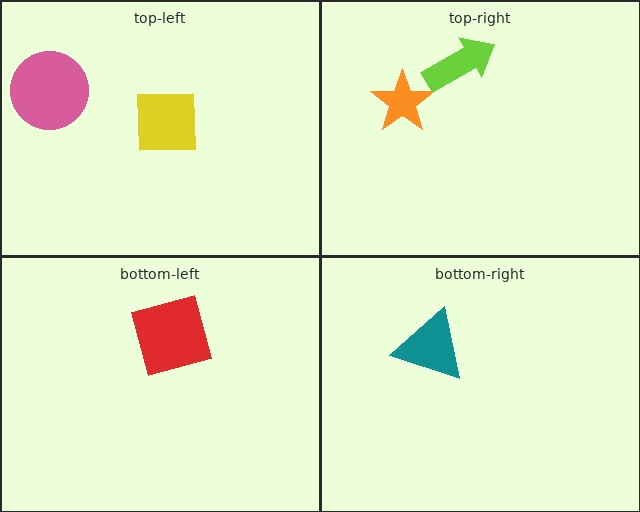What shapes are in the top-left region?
The pink circle, the yellow square.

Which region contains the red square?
The bottom-left region.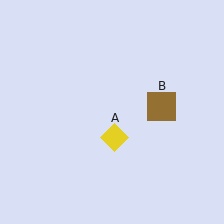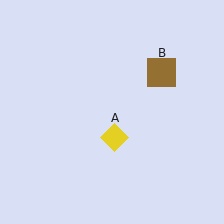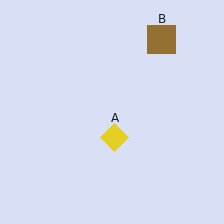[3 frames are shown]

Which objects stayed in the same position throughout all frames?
Yellow diamond (object A) remained stationary.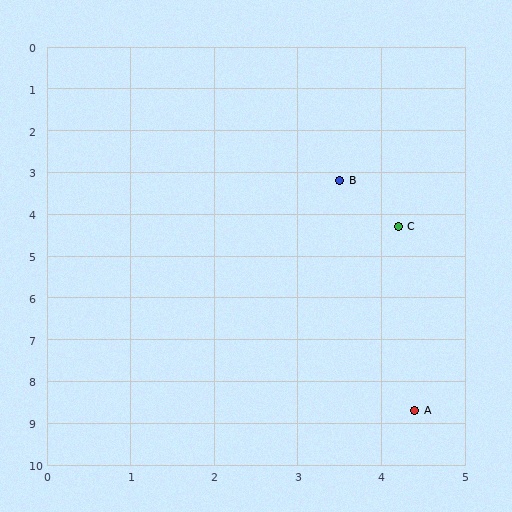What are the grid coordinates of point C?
Point C is at approximately (4.2, 4.3).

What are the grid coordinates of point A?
Point A is at approximately (4.4, 8.7).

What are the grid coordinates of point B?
Point B is at approximately (3.5, 3.2).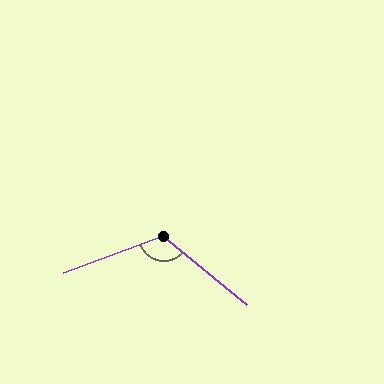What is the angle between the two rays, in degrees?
Approximately 120 degrees.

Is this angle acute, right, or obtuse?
It is obtuse.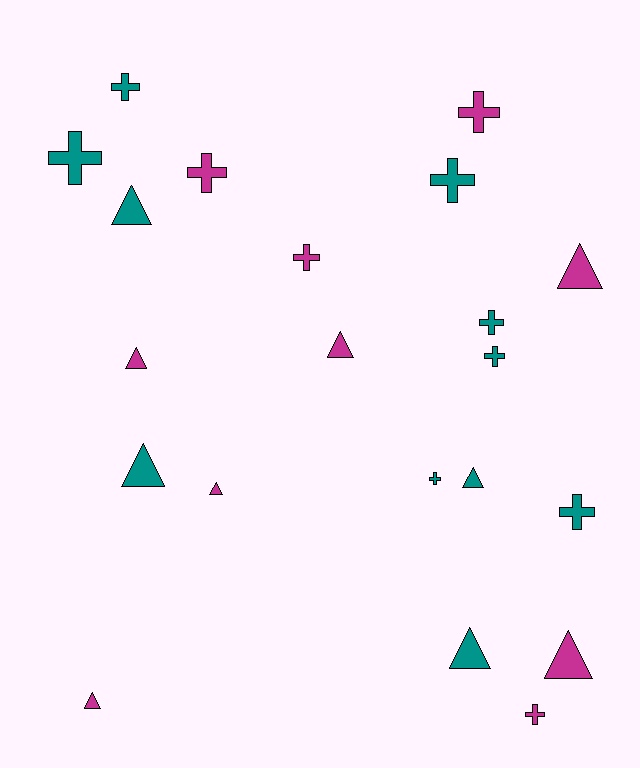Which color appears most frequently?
Teal, with 11 objects.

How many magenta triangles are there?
There are 6 magenta triangles.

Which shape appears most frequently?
Cross, with 11 objects.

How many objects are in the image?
There are 21 objects.